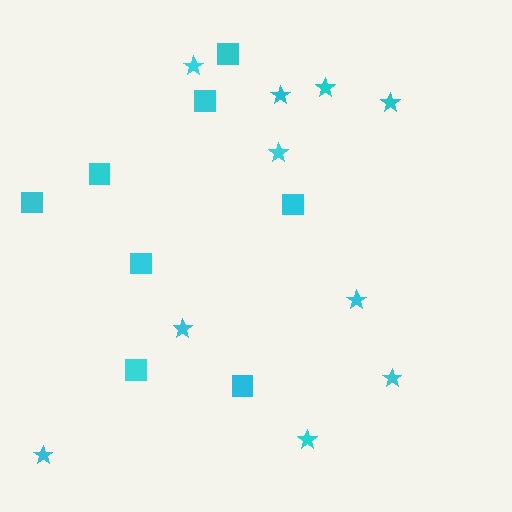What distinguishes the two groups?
There are 2 groups: one group of stars (10) and one group of squares (8).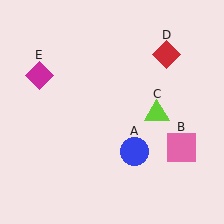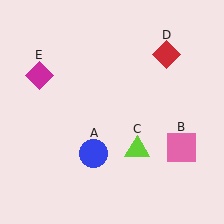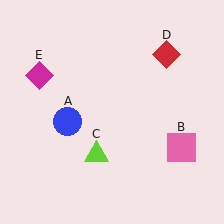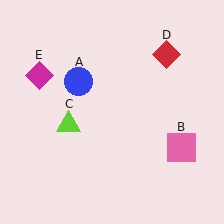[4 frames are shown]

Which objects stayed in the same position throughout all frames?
Pink square (object B) and red diamond (object D) and magenta diamond (object E) remained stationary.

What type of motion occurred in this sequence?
The blue circle (object A), lime triangle (object C) rotated clockwise around the center of the scene.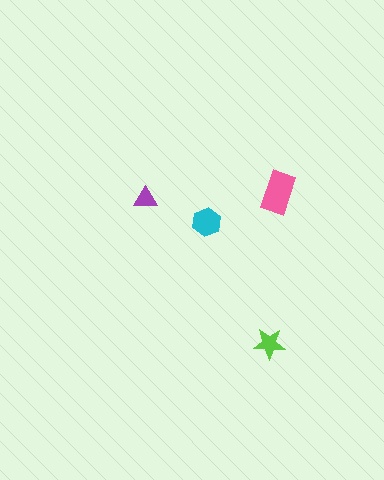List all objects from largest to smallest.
The pink rectangle, the cyan hexagon, the lime star, the purple triangle.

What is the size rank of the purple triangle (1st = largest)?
4th.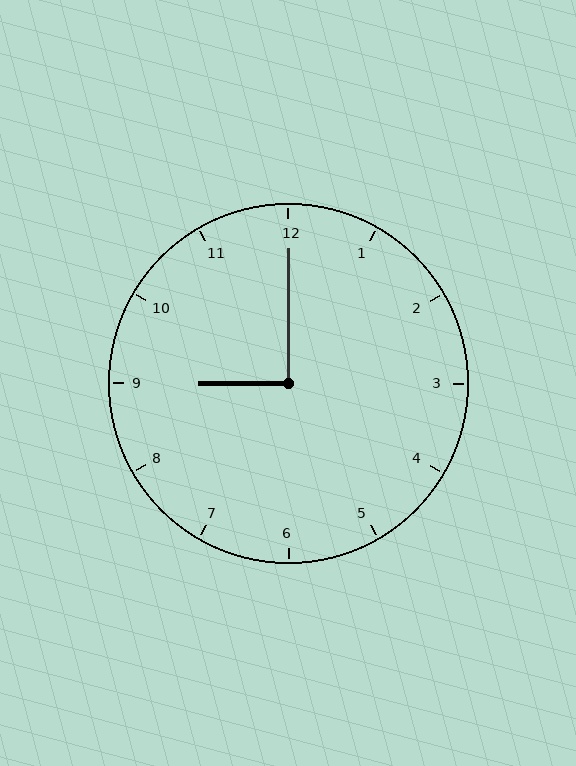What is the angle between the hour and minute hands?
Approximately 90 degrees.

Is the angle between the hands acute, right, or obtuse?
It is right.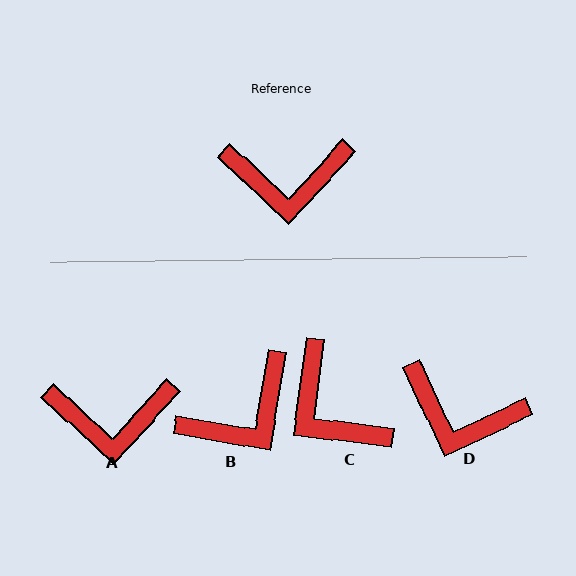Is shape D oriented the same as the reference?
No, it is off by about 22 degrees.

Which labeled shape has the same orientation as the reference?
A.